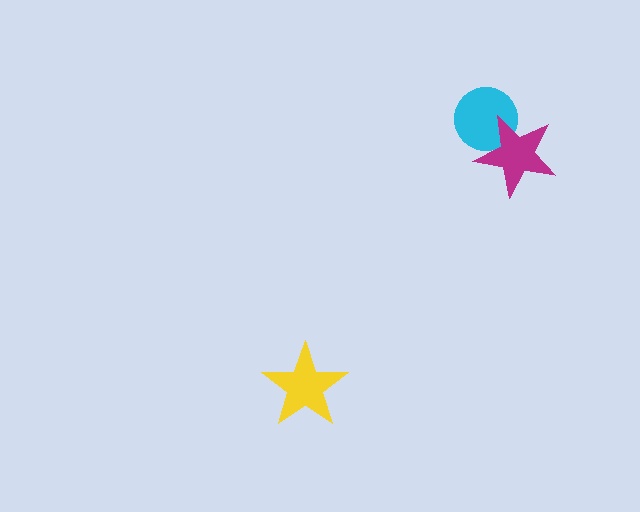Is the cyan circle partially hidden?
Yes, it is partially covered by another shape.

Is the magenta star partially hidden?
No, no other shape covers it.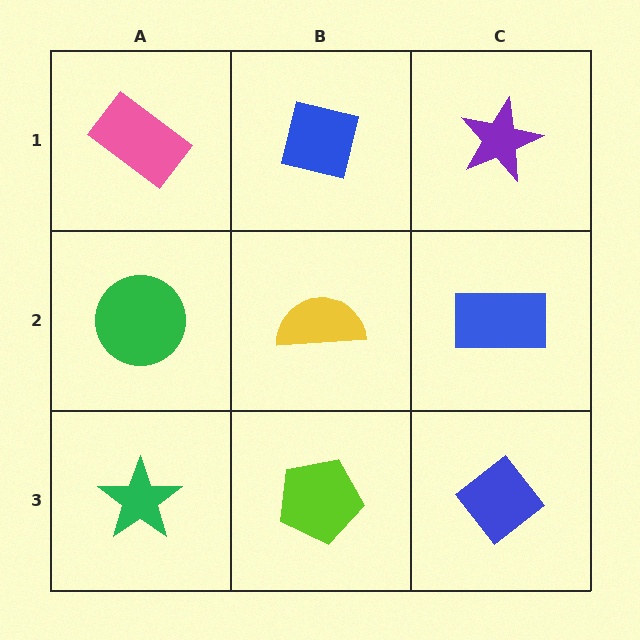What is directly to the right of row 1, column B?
A purple star.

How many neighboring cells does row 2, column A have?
3.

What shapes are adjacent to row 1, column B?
A yellow semicircle (row 2, column B), a pink rectangle (row 1, column A), a purple star (row 1, column C).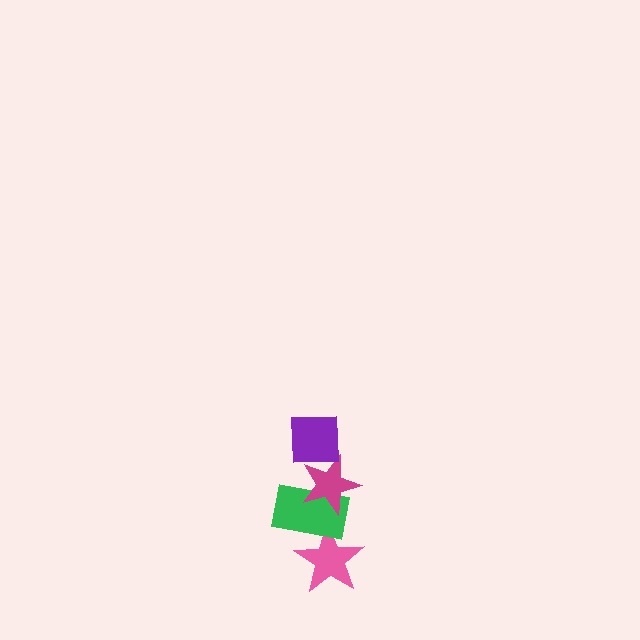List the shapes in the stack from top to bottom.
From top to bottom: the purple square, the magenta star, the green rectangle, the pink star.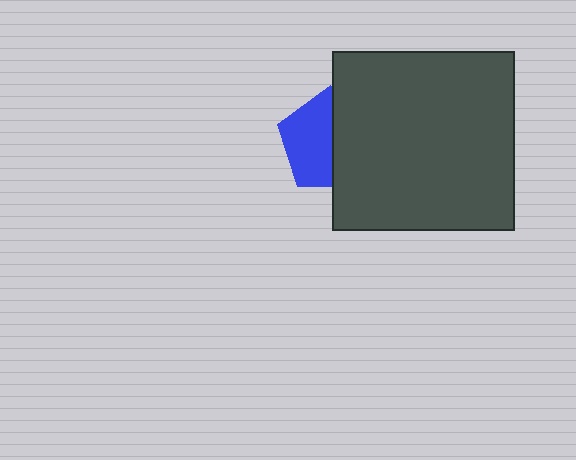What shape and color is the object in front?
The object in front is a dark gray rectangle.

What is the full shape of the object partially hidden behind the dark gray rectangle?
The partially hidden object is a blue pentagon.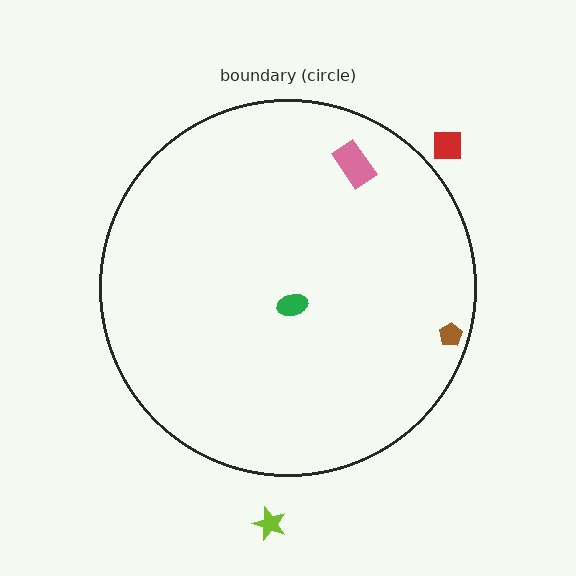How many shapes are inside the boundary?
3 inside, 2 outside.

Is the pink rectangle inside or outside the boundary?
Inside.